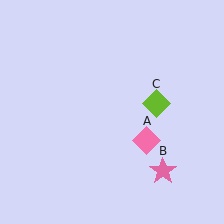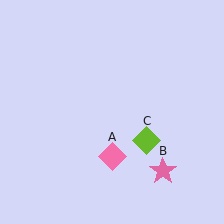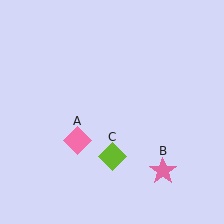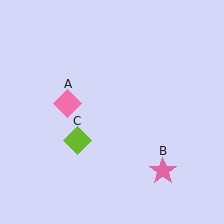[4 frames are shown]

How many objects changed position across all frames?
2 objects changed position: pink diamond (object A), lime diamond (object C).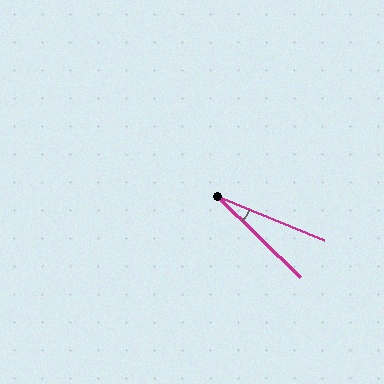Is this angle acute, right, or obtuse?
It is acute.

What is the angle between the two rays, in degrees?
Approximately 22 degrees.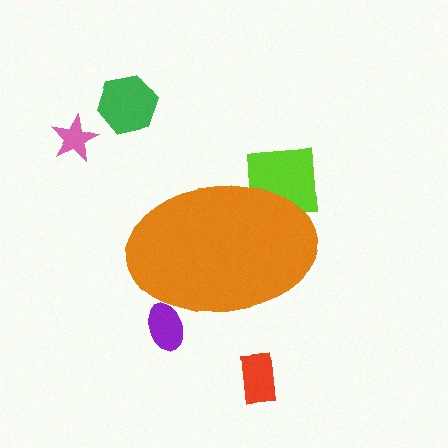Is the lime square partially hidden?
Yes, the lime square is partially hidden behind the orange ellipse.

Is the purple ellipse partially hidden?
Yes, the purple ellipse is partially hidden behind the orange ellipse.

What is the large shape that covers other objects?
An orange ellipse.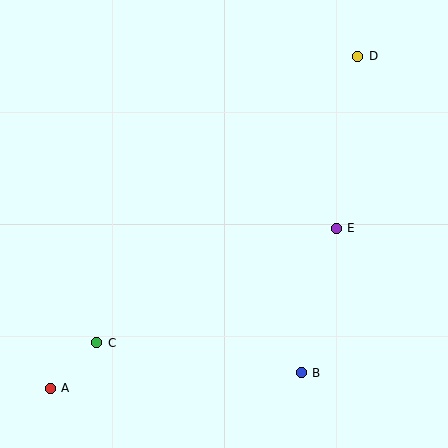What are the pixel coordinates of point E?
Point E is at (336, 228).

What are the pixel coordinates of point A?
Point A is at (50, 388).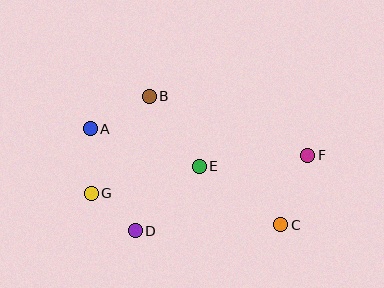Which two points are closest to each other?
Points D and G are closest to each other.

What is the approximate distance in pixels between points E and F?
The distance between E and F is approximately 109 pixels.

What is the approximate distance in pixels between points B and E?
The distance between B and E is approximately 86 pixels.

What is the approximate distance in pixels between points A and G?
The distance between A and G is approximately 64 pixels.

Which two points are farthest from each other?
Points F and G are farthest from each other.